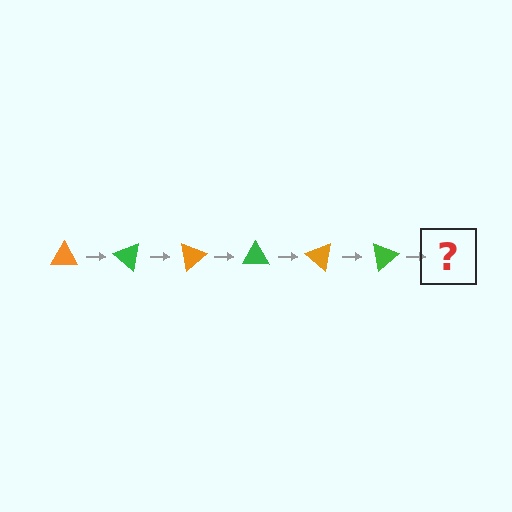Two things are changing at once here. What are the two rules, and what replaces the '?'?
The two rules are that it rotates 40 degrees each step and the color cycles through orange and green. The '?' should be an orange triangle, rotated 240 degrees from the start.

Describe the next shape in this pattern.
It should be an orange triangle, rotated 240 degrees from the start.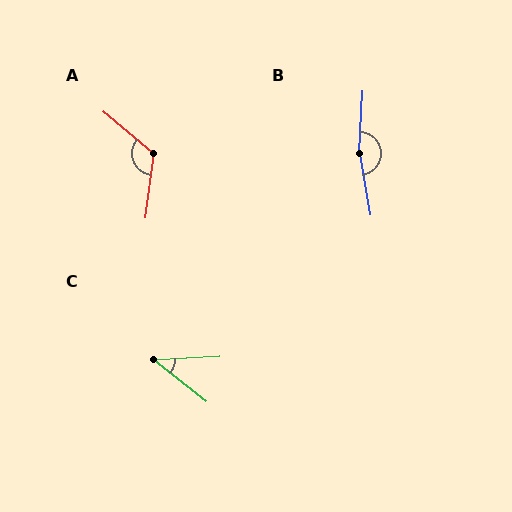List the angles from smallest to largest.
C (41°), A (123°), B (167°).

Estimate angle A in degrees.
Approximately 123 degrees.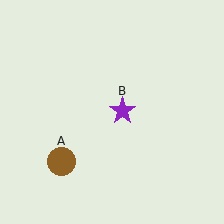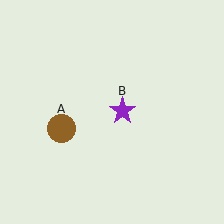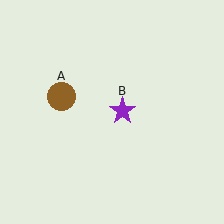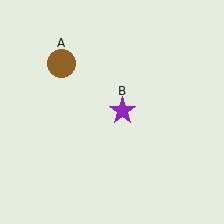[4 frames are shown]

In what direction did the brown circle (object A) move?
The brown circle (object A) moved up.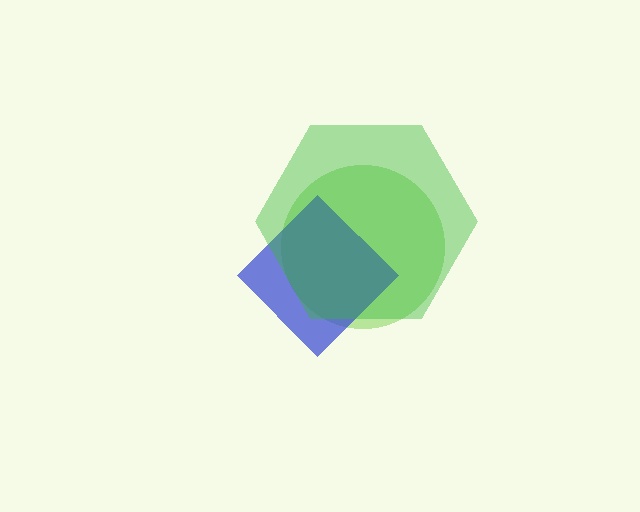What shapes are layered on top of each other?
The layered shapes are: a lime circle, a blue diamond, a green hexagon.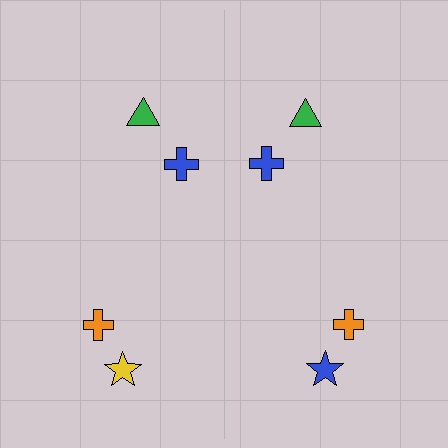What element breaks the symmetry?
The blue star on the right side breaks the symmetry — its mirror counterpart is yellow.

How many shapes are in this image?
There are 8 shapes in this image.